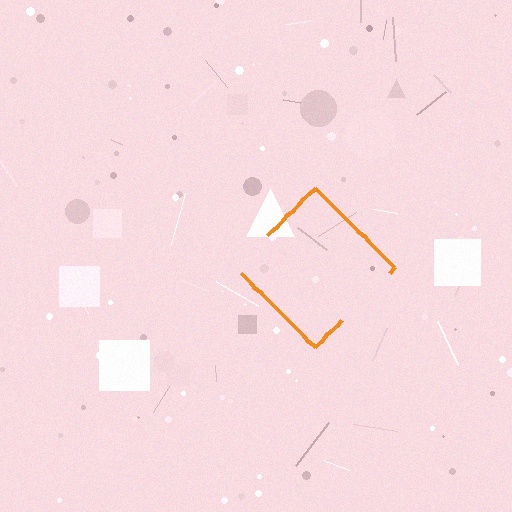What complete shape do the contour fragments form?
The contour fragments form a diamond.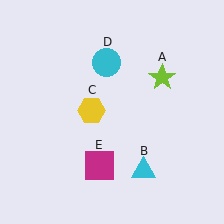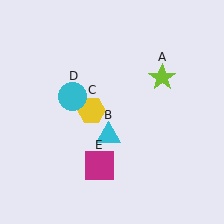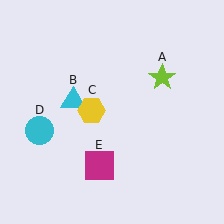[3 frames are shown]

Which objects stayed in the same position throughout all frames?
Lime star (object A) and yellow hexagon (object C) and magenta square (object E) remained stationary.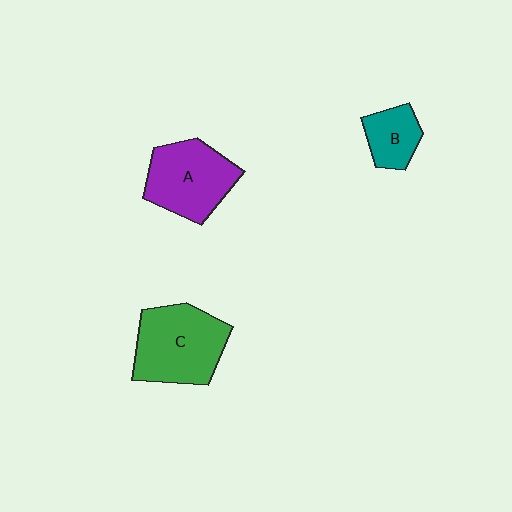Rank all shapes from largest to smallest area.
From largest to smallest: C (green), A (purple), B (teal).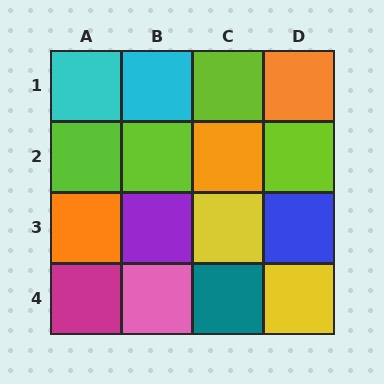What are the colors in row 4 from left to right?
Magenta, pink, teal, yellow.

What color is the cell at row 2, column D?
Lime.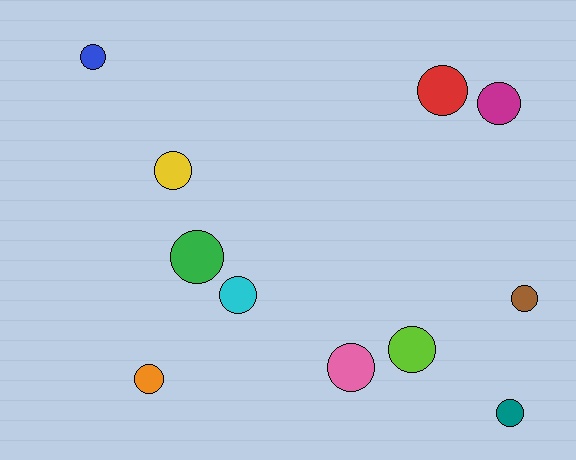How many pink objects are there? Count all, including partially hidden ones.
There is 1 pink object.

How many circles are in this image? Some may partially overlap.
There are 11 circles.